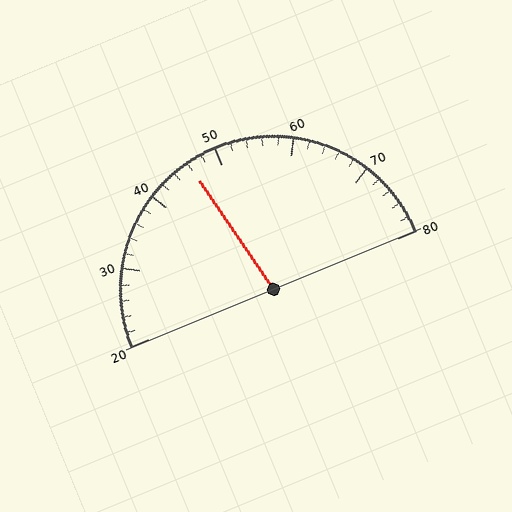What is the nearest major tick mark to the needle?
The nearest major tick mark is 50.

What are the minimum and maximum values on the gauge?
The gauge ranges from 20 to 80.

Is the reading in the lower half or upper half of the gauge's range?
The reading is in the lower half of the range (20 to 80).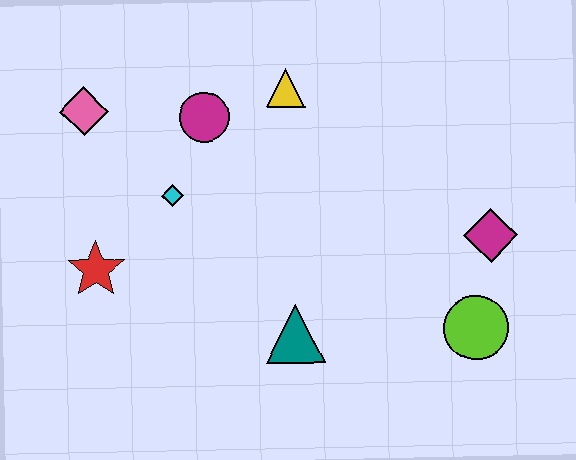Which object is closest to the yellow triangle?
The magenta circle is closest to the yellow triangle.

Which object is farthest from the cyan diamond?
The lime circle is farthest from the cyan diamond.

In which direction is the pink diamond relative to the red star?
The pink diamond is above the red star.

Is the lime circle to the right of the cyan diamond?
Yes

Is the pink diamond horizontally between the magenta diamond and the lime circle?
No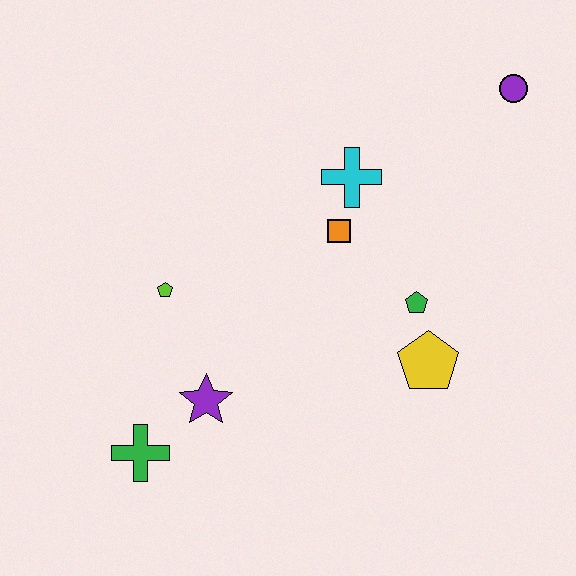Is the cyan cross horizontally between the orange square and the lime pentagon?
No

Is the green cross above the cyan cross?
No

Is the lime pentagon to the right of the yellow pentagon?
No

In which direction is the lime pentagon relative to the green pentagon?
The lime pentagon is to the left of the green pentagon.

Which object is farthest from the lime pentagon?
The purple circle is farthest from the lime pentagon.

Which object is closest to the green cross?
The purple star is closest to the green cross.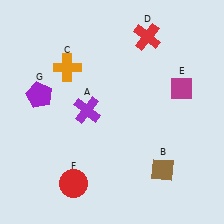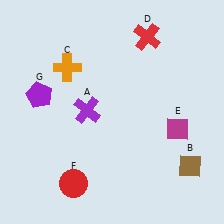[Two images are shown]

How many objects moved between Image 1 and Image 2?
2 objects moved between the two images.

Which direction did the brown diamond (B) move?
The brown diamond (B) moved right.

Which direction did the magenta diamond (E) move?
The magenta diamond (E) moved down.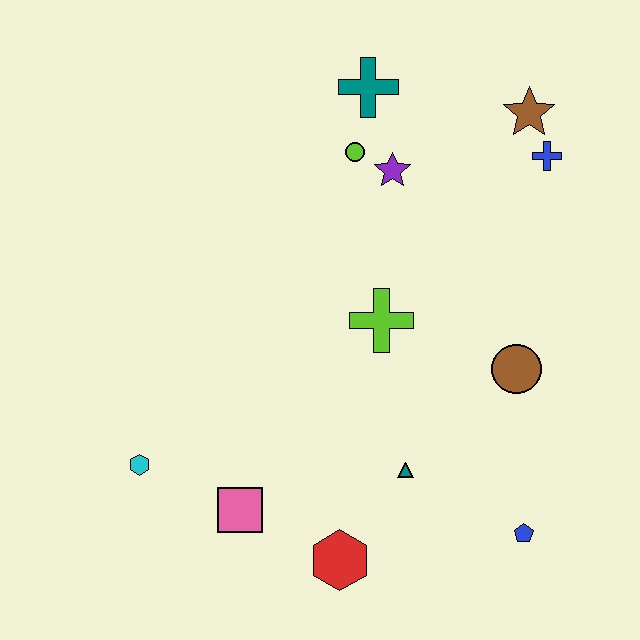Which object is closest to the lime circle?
The purple star is closest to the lime circle.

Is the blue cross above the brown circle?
Yes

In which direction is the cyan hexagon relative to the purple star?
The cyan hexagon is below the purple star.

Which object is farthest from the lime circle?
The blue pentagon is farthest from the lime circle.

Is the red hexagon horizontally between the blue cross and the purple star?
No